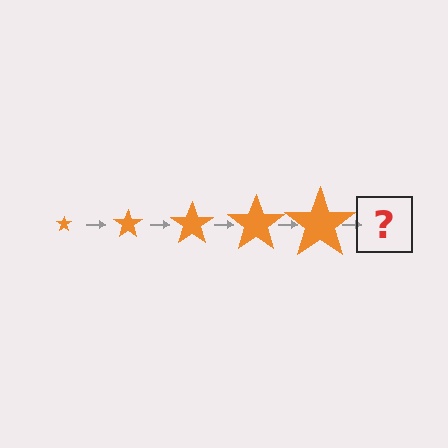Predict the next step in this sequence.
The next step is an orange star, larger than the previous one.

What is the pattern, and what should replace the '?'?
The pattern is that the star gets progressively larger each step. The '?' should be an orange star, larger than the previous one.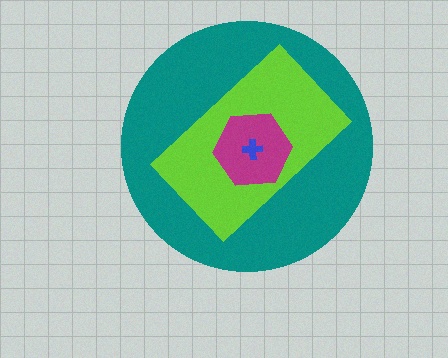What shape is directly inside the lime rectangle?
The magenta hexagon.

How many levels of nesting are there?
4.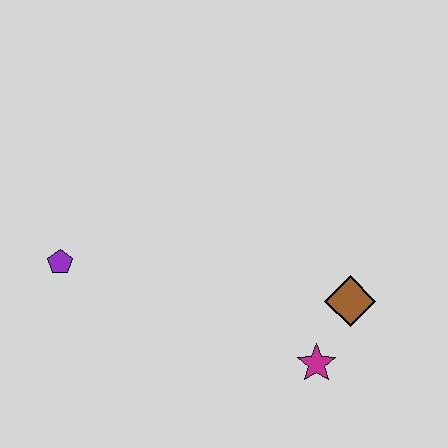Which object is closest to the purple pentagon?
The magenta star is closest to the purple pentagon.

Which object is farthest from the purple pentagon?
The brown diamond is farthest from the purple pentagon.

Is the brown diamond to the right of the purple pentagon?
Yes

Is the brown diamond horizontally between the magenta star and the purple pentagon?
No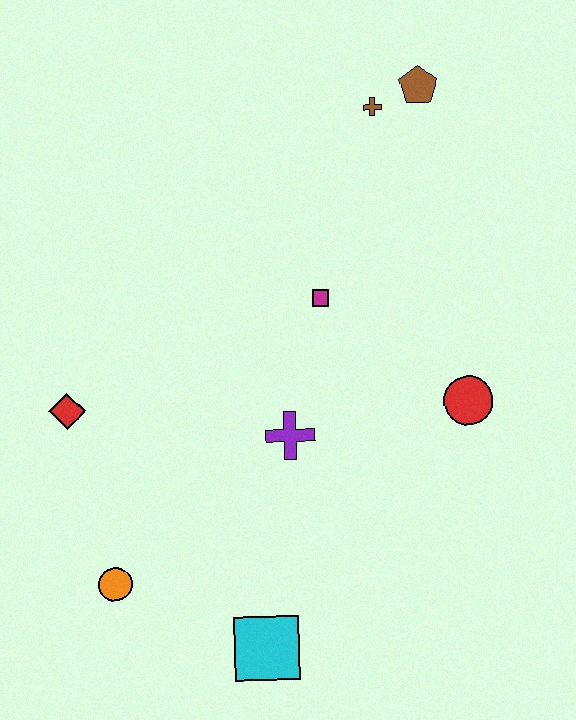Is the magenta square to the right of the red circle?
No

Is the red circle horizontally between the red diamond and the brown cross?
No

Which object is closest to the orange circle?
The cyan square is closest to the orange circle.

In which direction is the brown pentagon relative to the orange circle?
The brown pentagon is above the orange circle.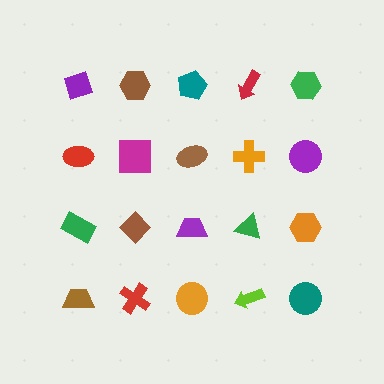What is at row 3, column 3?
A purple trapezoid.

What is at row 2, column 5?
A purple circle.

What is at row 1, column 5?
A green hexagon.